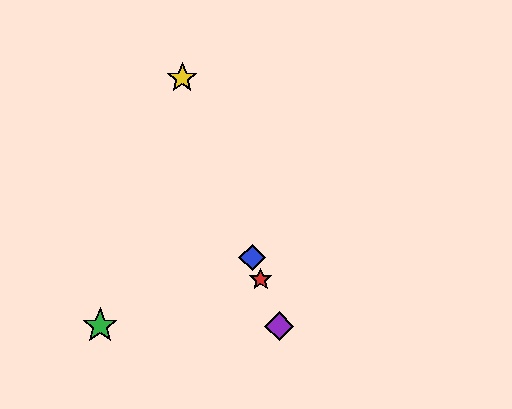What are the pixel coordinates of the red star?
The red star is at (261, 279).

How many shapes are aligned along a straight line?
4 shapes (the red star, the blue diamond, the yellow star, the purple diamond) are aligned along a straight line.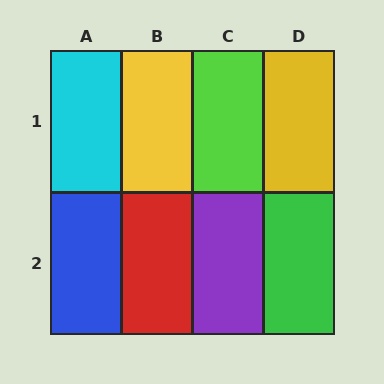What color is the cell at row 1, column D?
Yellow.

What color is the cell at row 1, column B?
Yellow.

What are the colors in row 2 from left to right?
Blue, red, purple, green.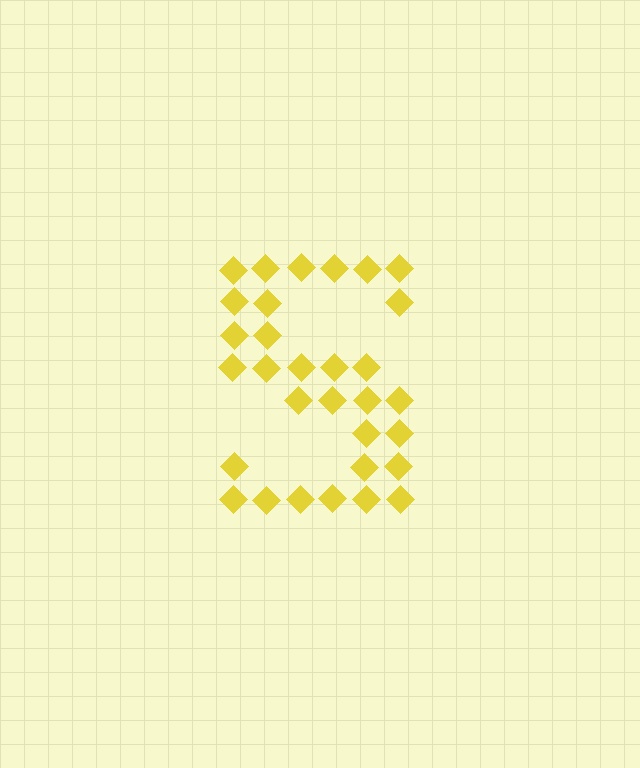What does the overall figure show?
The overall figure shows the letter S.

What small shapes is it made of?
It is made of small diamonds.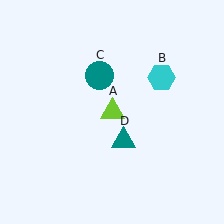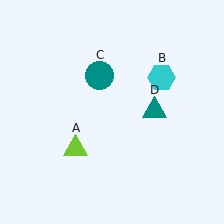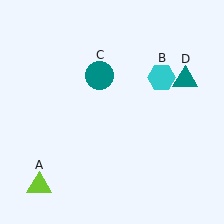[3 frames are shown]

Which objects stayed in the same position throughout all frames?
Cyan hexagon (object B) and teal circle (object C) remained stationary.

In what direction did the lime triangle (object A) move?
The lime triangle (object A) moved down and to the left.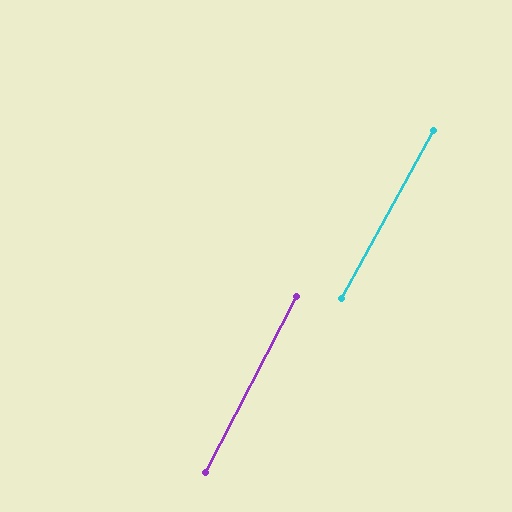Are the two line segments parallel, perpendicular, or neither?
Parallel — their directions differ by only 1.3°.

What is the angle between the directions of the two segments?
Approximately 1 degree.